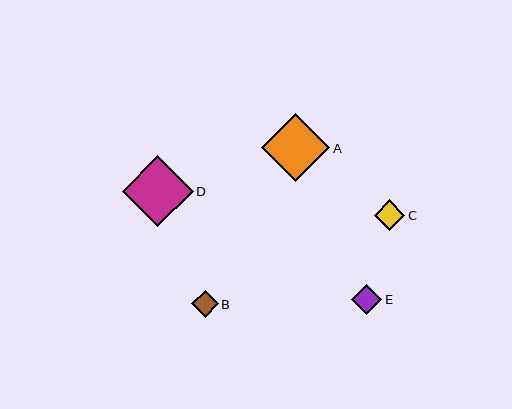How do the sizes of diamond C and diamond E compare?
Diamond C and diamond E are approximately the same size.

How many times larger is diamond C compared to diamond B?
Diamond C is approximately 1.2 times the size of diamond B.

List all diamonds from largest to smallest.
From largest to smallest: D, A, C, E, B.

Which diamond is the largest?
Diamond D is the largest with a size of approximately 71 pixels.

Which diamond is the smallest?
Diamond B is the smallest with a size of approximately 27 pixels.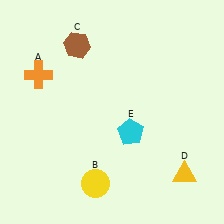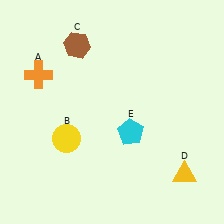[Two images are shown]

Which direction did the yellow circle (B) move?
The yellow circle (B) moved up.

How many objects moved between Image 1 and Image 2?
1 object moved between the two images.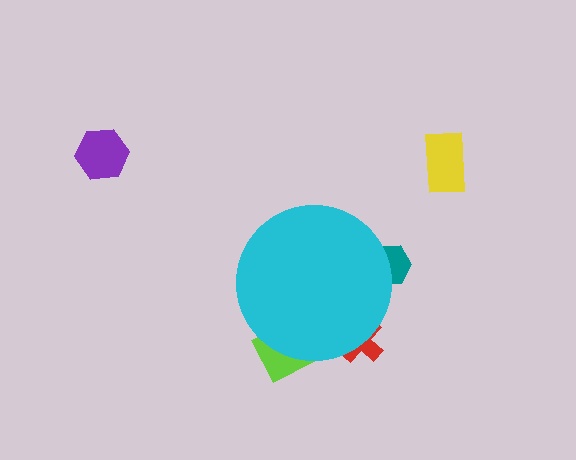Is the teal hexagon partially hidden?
Yes, the teal hexagon is partially hidden behind the cyan circle.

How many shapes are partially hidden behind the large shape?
3 shapes are partially hidden.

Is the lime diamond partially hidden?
Yes, the lime diamond is partially hidden behind the cyan circle.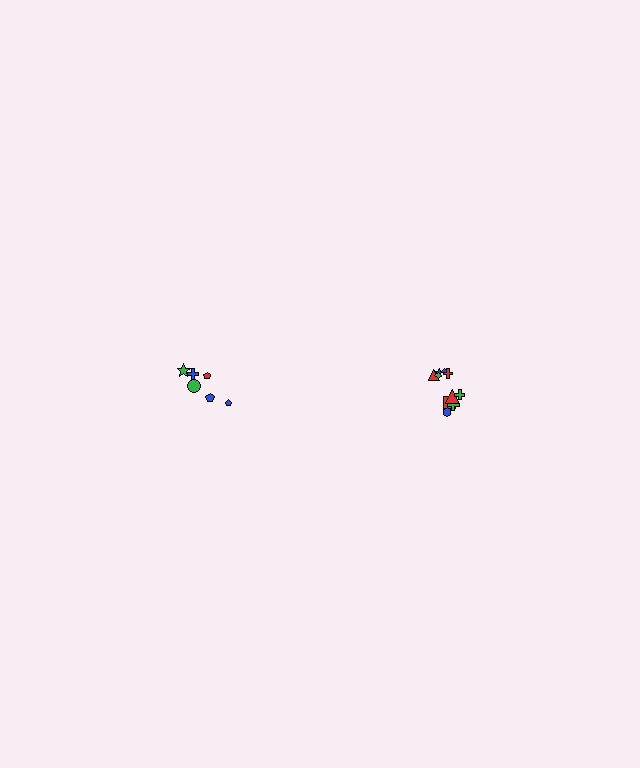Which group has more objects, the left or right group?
The right group.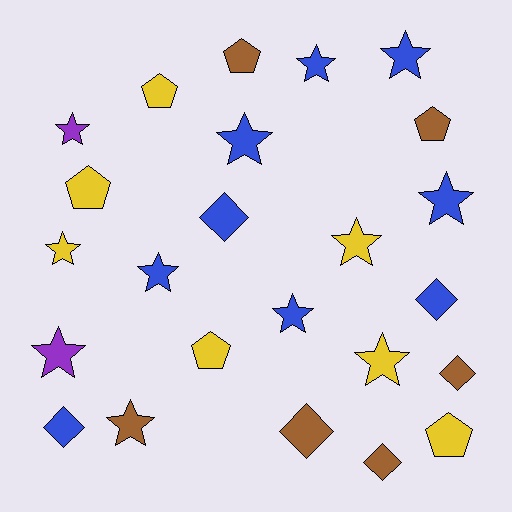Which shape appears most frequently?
Star, with 12 objects.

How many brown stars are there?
There is 1 brown star.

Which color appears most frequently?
Blue, with 9 objects.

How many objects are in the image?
There are 24 objects.